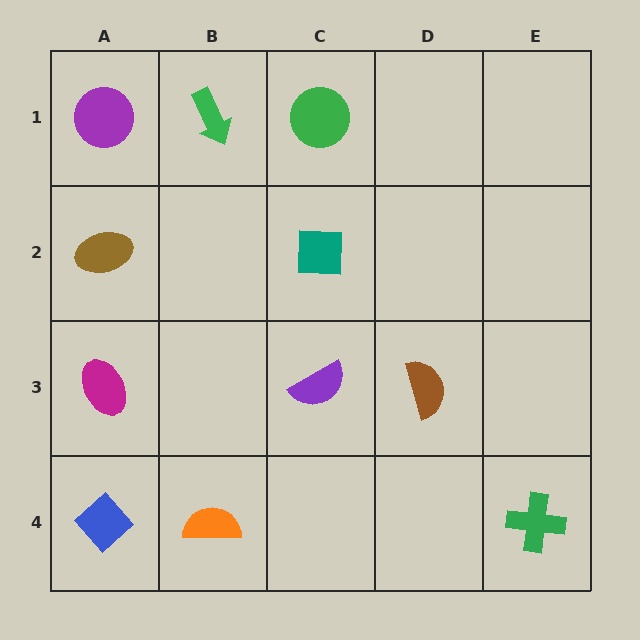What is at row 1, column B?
A green arrow.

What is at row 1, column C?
A green circle.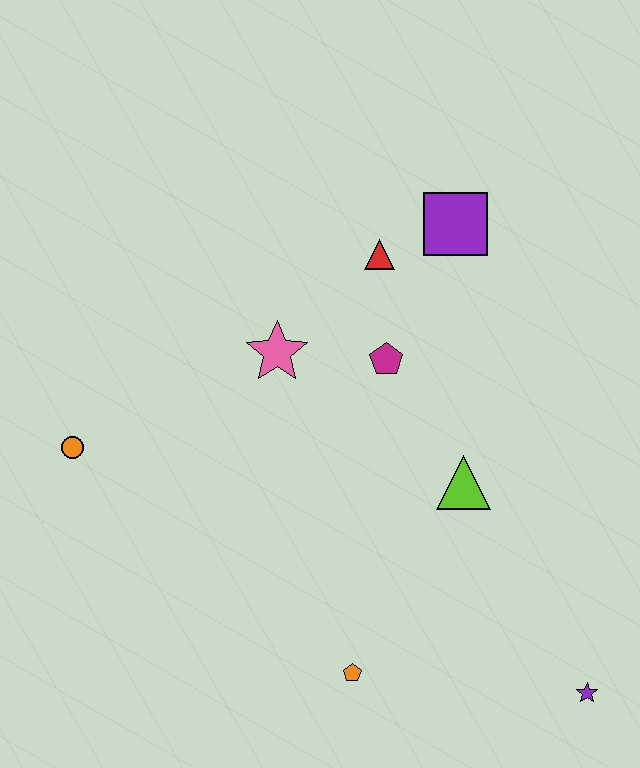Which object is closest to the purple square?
The red triangle is closest to the purple square.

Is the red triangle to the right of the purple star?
No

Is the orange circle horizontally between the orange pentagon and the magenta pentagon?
No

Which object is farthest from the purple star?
The orange circle is farthest from the purple star.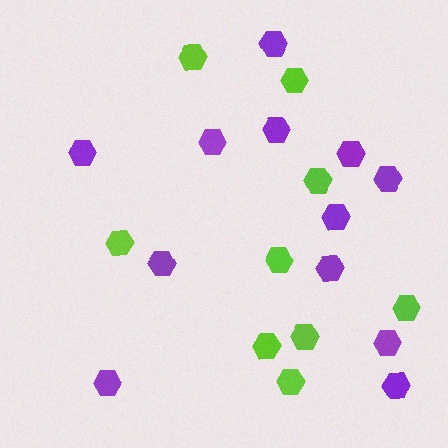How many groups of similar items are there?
There are 2 groups: one group of lime hexagons (9) and one group of purple hexagons (12).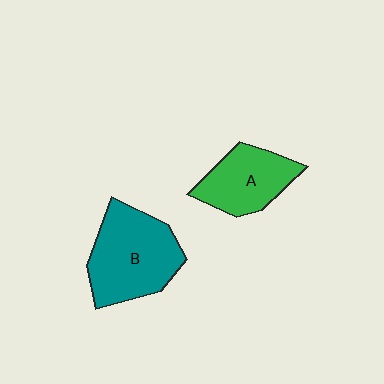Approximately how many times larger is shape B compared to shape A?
Approximately 1.4 times.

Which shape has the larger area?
Shape B (teal).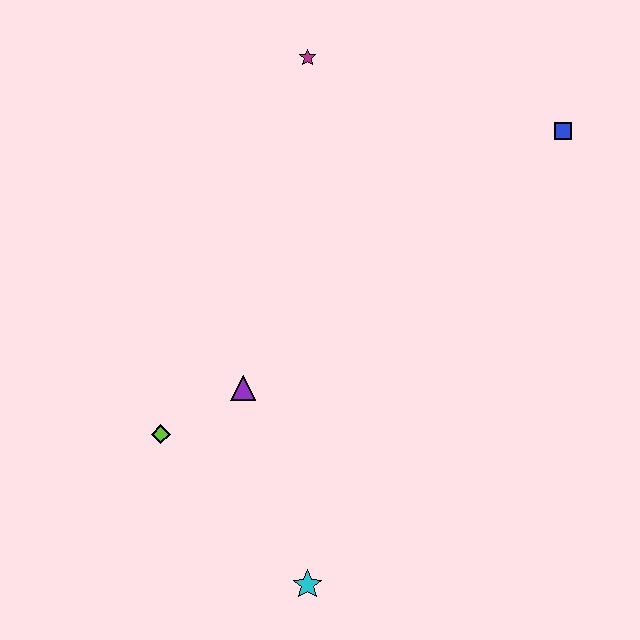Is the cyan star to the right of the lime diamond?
Yes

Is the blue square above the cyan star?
Yes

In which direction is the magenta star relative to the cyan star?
The magenta star is above the cyan star.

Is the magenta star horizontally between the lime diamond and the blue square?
Yes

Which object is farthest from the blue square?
The cyan star is farthest from the blue square.